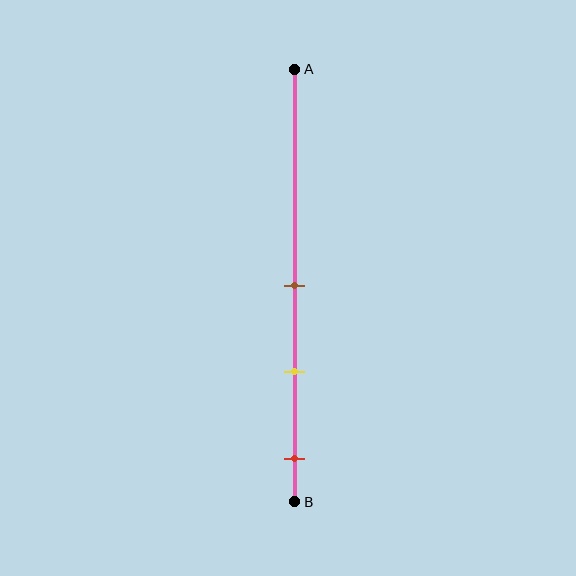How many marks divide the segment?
There are 3 marks dividing the segment.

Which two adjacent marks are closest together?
The brown and yellow marks are the closest adjacent pair.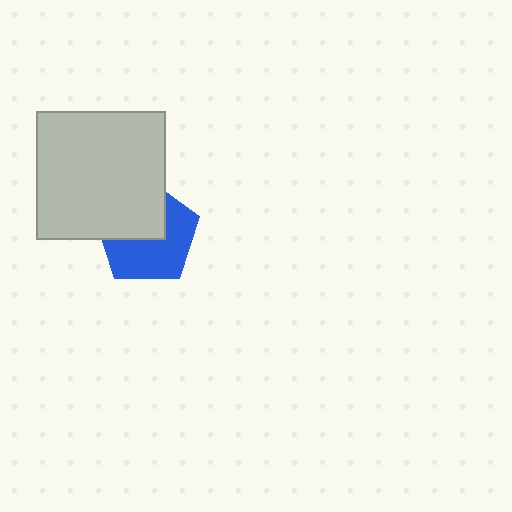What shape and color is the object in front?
The object in front is a light gray square.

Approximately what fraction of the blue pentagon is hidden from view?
Roughly 42% of the blue pentagon is hidden behind the light gray square.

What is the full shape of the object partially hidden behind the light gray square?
The partially hidden object is a blue pentagon.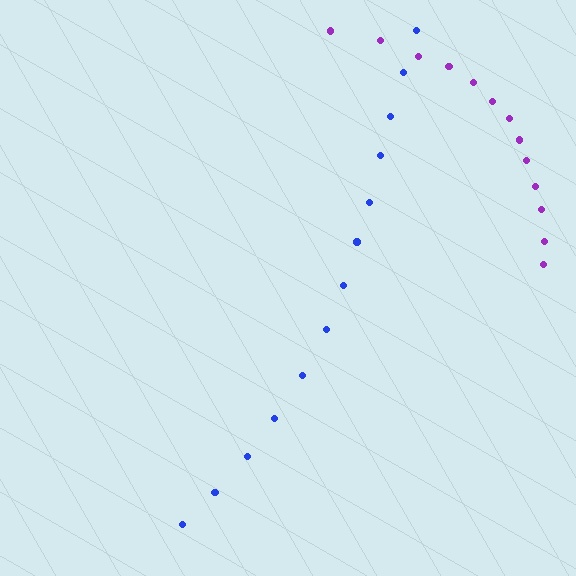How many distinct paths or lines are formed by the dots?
There are 2 distinct paths.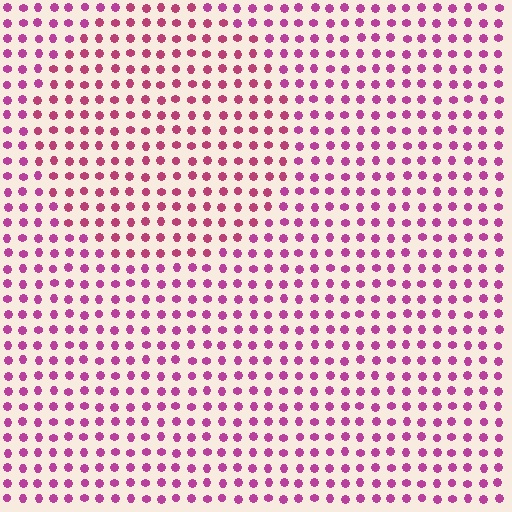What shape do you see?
I see a circle.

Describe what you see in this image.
The image is filled with small magenta elements in a uniform arrangement. A circle-shaped region is visible where the elements are tinted to a slightly different hue, forming a subtle color boundary.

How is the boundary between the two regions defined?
The boundary is defined purely by a slight shift in hue (about 21 degrees). Spacing, size, and orientation are identical on both sides.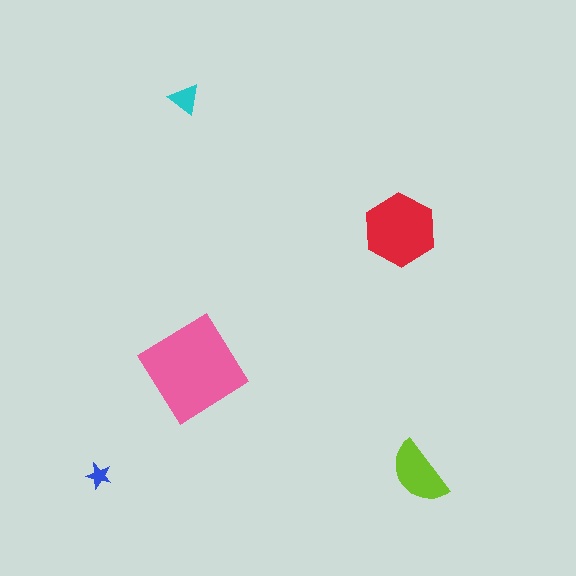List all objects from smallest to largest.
The blue star, the cyan triangle, the lime semicircle, the red hexagon, the pink diamond.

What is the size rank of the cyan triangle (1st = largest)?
4th.